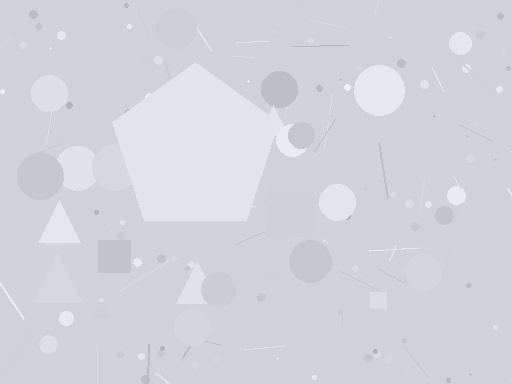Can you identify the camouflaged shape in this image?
The camouflaged shape is a pentagon.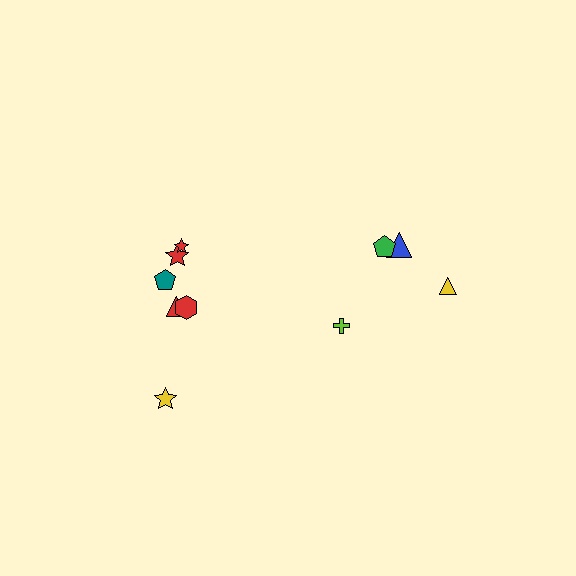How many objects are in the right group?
There are 4 objects.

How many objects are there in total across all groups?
There are 10 objects.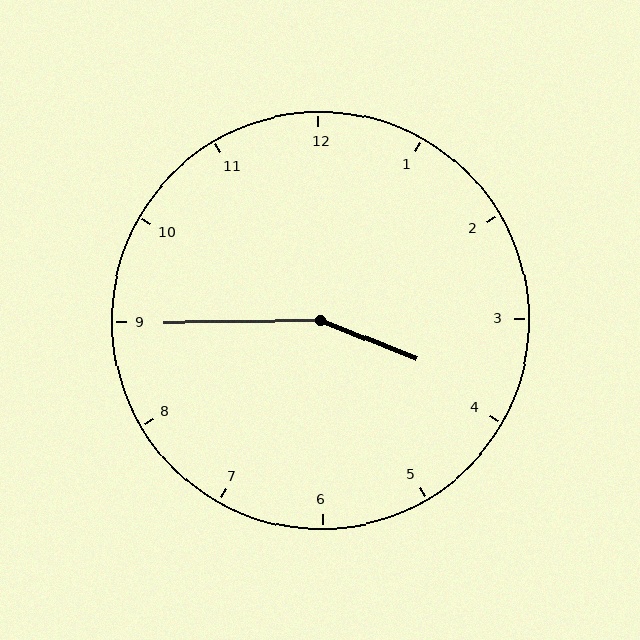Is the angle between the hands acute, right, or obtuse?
It is obtuse.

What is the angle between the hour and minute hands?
Approximately 158 degrees.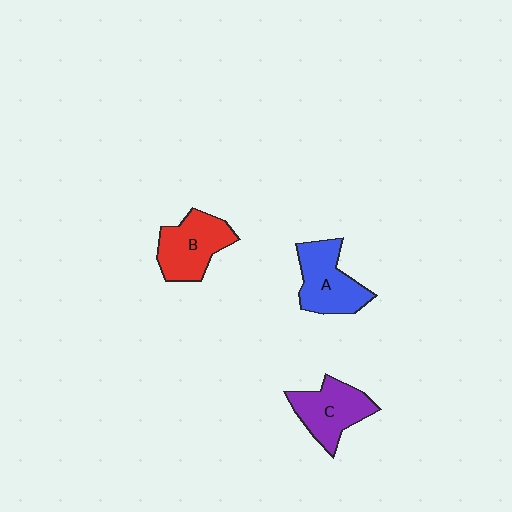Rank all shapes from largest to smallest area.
From largest to smallest: A (blue), B (red), C (purple).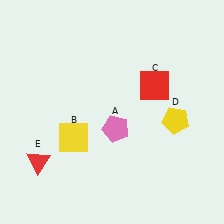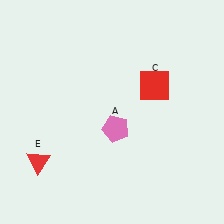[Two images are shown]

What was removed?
The yellow pentagon (D), the yellow square (B) were removed in Image 2.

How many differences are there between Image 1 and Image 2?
There are 2 differences between the two images.